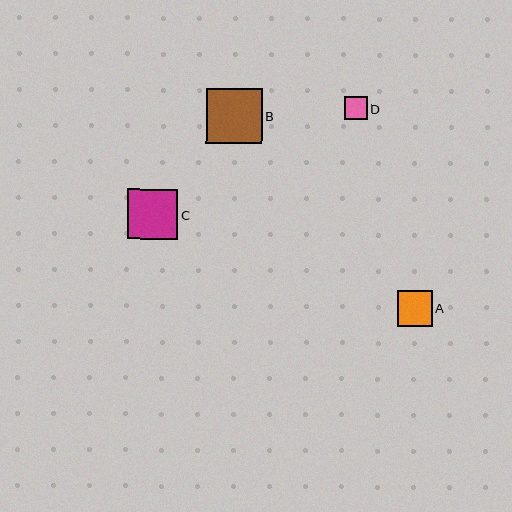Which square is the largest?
Square B is the largest with a size of approximately 55 pixels.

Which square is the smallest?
Square D is the smallest with a size of approximately 23 pixels.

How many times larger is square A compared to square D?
Square A is approximately 1.6 times the size of square D.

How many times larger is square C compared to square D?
Square C is approximately 2.2 times the size of square D.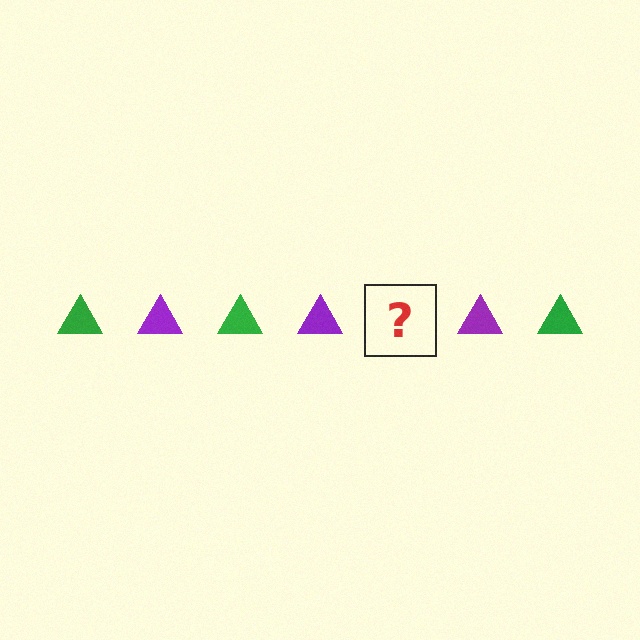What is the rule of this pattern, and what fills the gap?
The rule is that the pattern cycles through green, purple triangles. The gap should be filled with a green triangle.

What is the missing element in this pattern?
The missing element is a green triangle.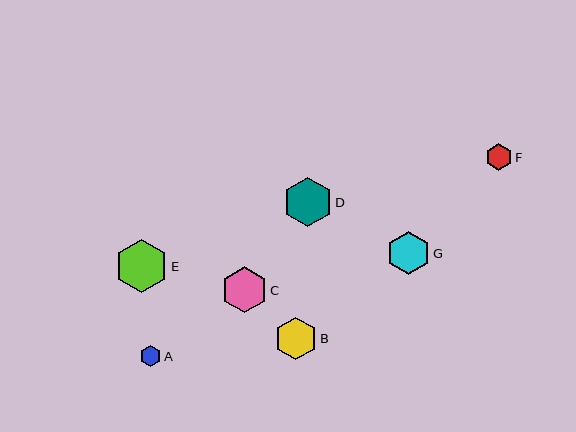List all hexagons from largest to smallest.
From largest to smallest: E, D, C, G, B, F, A.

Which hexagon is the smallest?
Hexagon A is the smallest with a size of approximately 21 pixels.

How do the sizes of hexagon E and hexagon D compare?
Hexagon E and hexagon D are approximately the same size.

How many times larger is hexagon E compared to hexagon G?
Hexagon E is approximately 1.2 times the size of hexagon G.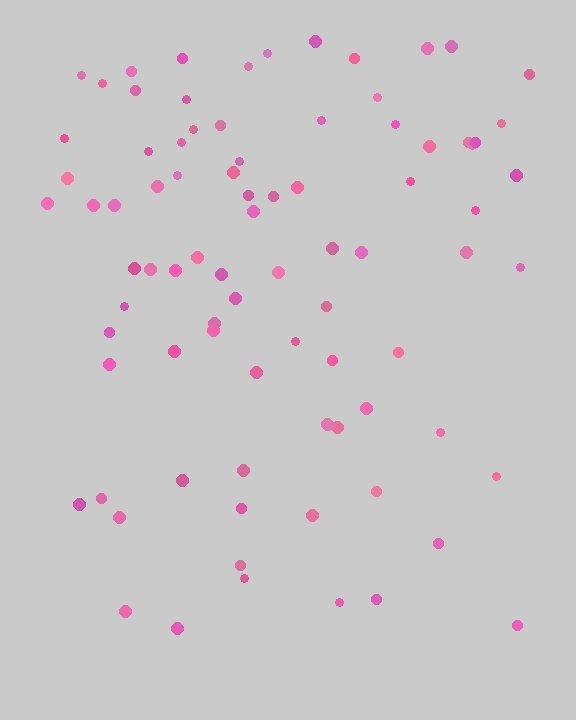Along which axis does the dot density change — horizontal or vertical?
Vertical.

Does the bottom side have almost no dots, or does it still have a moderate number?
Still a moderate number, just noticeably fewer than the top.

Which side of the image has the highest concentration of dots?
The top.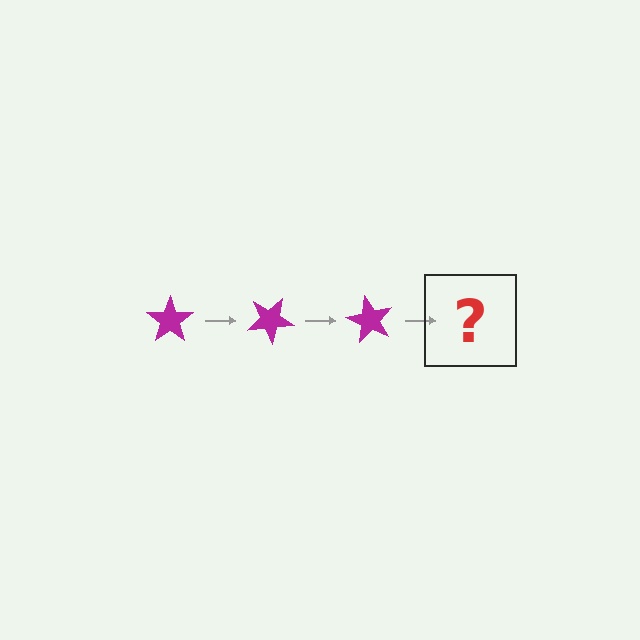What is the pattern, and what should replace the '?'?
The pattern is that the star rotates 30 degrees each step. The '?' should be a magenta star rotated 90 degrees.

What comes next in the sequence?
The next element should be a magenta star rotated 90 degrees.